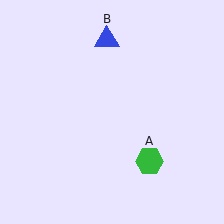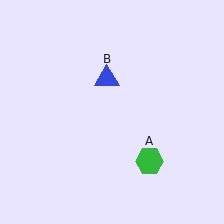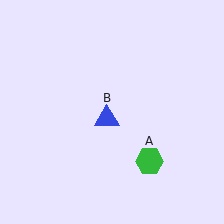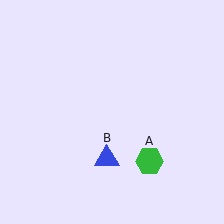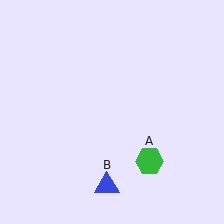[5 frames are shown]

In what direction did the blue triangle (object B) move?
The blue triangle (object B) moved down.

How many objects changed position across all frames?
1 object changed position: blue triangle (object B).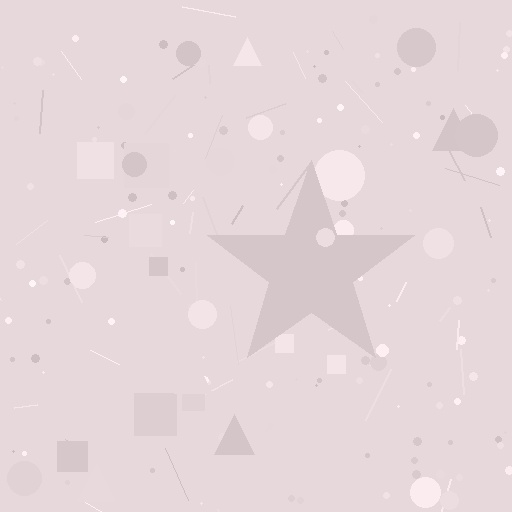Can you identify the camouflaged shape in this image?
The camouflaged shape is a star.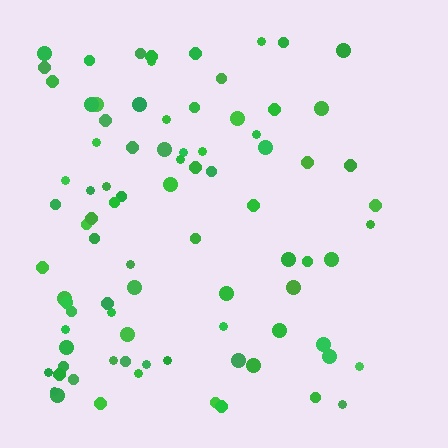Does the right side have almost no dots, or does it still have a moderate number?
Still a moderate number, just noticeably fewer than the left.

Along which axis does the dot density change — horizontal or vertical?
Horizontal.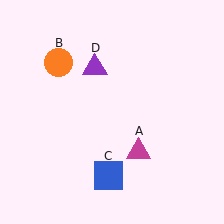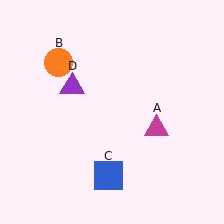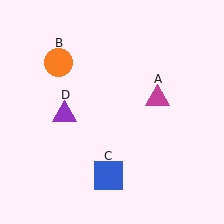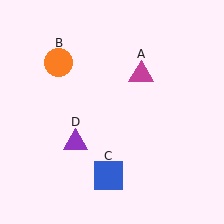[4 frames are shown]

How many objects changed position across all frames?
2 objects changed position: magenta triangle (object A), purple triangle (object D).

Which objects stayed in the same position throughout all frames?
Orange circle (object B) and blue square (object C) remained stationary.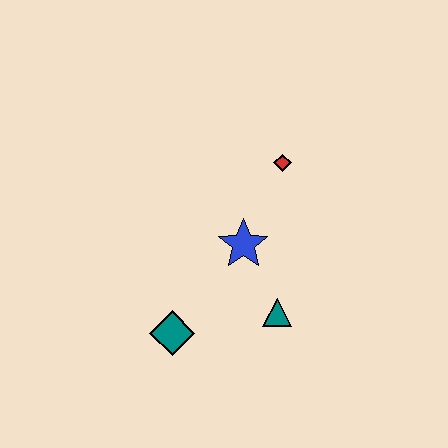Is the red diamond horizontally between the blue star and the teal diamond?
No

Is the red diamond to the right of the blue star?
Yes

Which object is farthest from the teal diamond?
The red diamond is farthest from the teal diamond.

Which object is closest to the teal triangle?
The blue star is closest to the teal triangle.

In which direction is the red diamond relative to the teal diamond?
The red diamond is above the teal diamond.